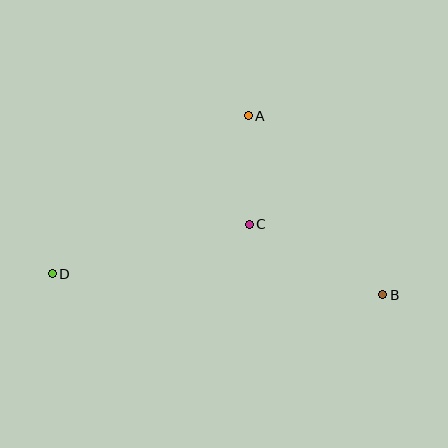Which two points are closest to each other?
Points A and C are closest to each other.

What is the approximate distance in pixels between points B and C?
The distance between B and C is approximately 151 pixels.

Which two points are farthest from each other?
Points B and D are farthest from each other.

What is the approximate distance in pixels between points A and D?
The distance between A and D is approximately 252 pixels.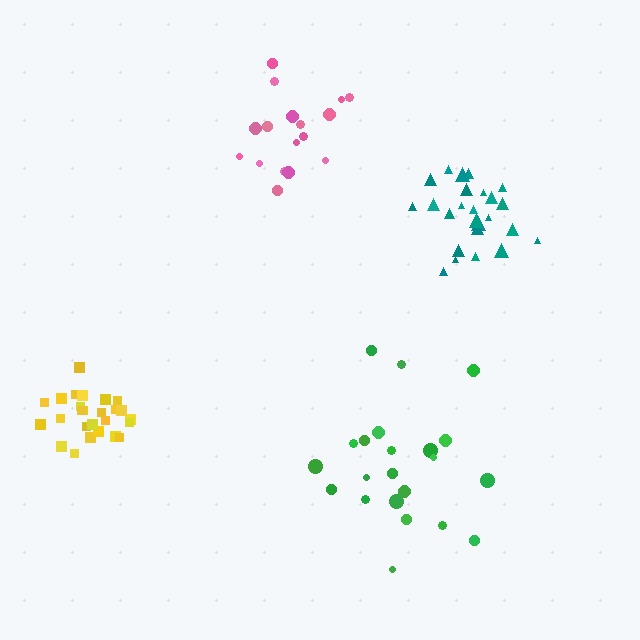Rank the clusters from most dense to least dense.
yellow, teal, pink, green.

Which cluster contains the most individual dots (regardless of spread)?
Yellow (26).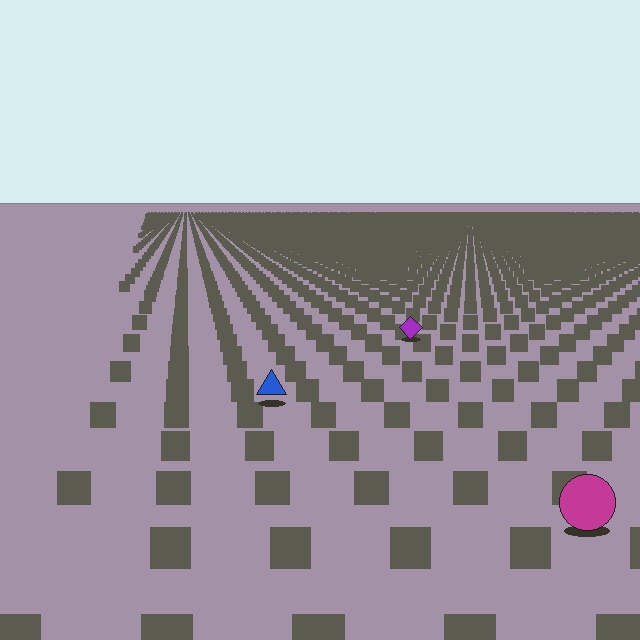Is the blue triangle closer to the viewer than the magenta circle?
No. The magenta circle is closer — you can tell from the texture gradient: the ground texture is coarser near it.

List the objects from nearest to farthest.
From nearest to farthest: the magenta circle, the blue triangle, the purple diamond.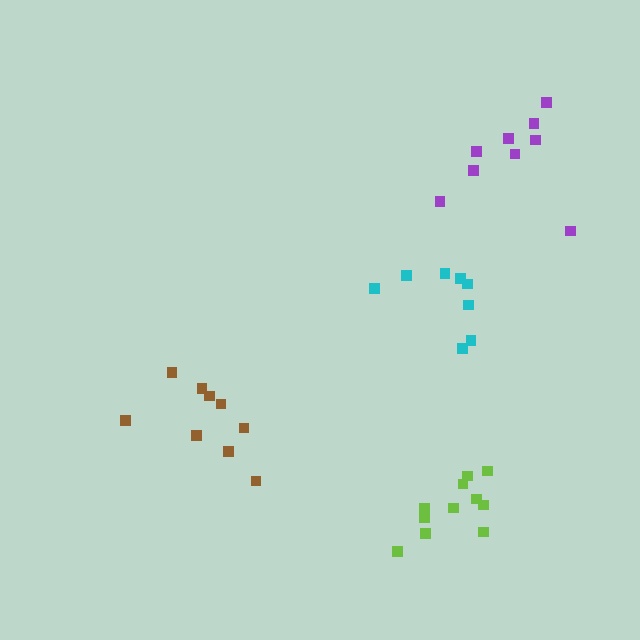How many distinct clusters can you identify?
There are 4 distinct clusters.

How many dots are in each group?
Group 1: 11 dots, Group 2: 8 dots, Group 3: 9 dots, Group 4: 9 dots (37 total).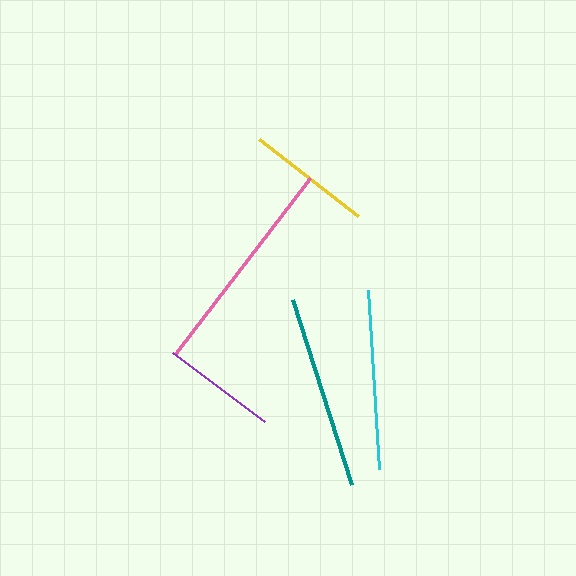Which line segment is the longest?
The pink line is the longest at approximately 221 pixels.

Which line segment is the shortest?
The purple line is the shortest at approximately 115 pixels.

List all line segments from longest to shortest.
From longest to shortest: pink, teal, cyan, yellow, purple.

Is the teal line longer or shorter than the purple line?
The teal line is longer than the purple line.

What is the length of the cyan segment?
The cyan segment is approximately 179 pixels long.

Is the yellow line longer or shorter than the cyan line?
The cyan line is longer than the yellow line.